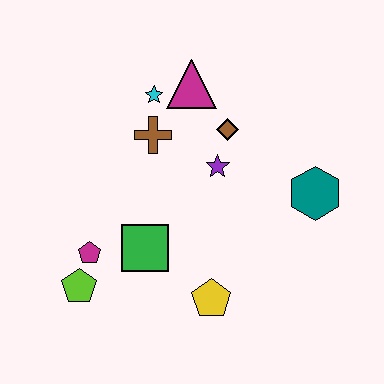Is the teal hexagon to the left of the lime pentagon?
No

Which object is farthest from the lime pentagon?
The teal hexagon is farthest from the lime pentagon.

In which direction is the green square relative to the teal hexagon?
The green square is to the left of the teal hexagon.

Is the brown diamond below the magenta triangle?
Yes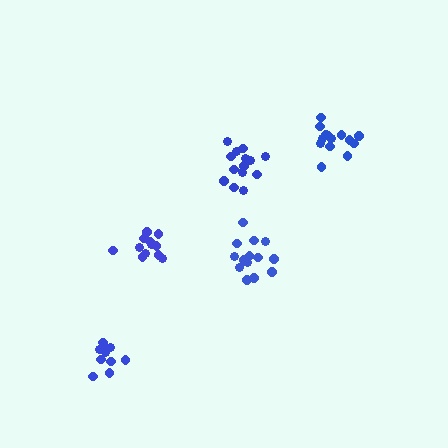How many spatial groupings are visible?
There are 5 spatial groupings.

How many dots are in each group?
Group 1: 14 dots, Group 2: 12 dots, Group 3: 10 dots, Group 4: 14 dots, Group 5: 16 dots (66 total).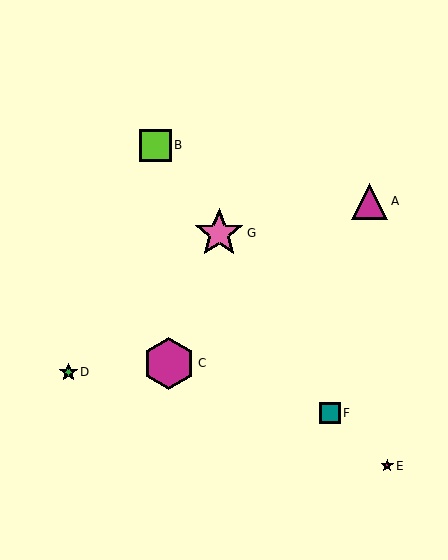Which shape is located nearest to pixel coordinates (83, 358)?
The green star (labeled D) at (68, 372) is nearest to that location.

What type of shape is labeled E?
Shape E is a magenta star.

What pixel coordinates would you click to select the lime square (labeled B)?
Click at (155, 145) to select the lime square B.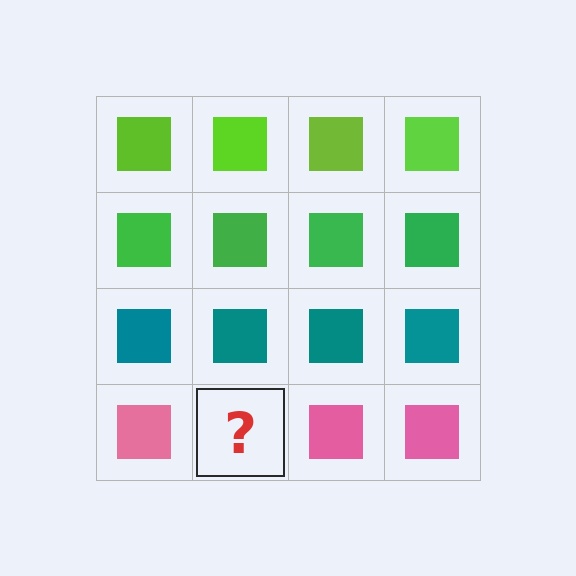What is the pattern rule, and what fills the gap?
The rule is that each row has a consistent color. The gap should be filled with a pink square.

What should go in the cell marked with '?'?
The missing cell should contain a pink square.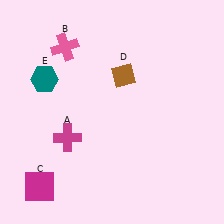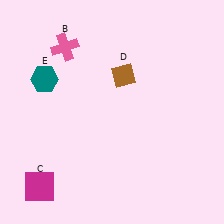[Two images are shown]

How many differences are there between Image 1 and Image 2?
There is 1 difference between the two images.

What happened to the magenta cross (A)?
The magenta cross (A) was removed in Image 2. It was in the bottom-left area of Image 1.